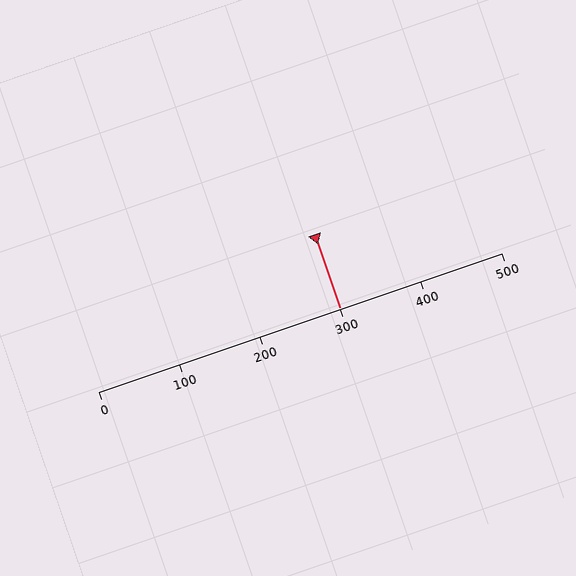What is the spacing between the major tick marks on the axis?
The major ticks are spaced 100 apart.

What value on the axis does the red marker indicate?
The marker indicates approximately 300.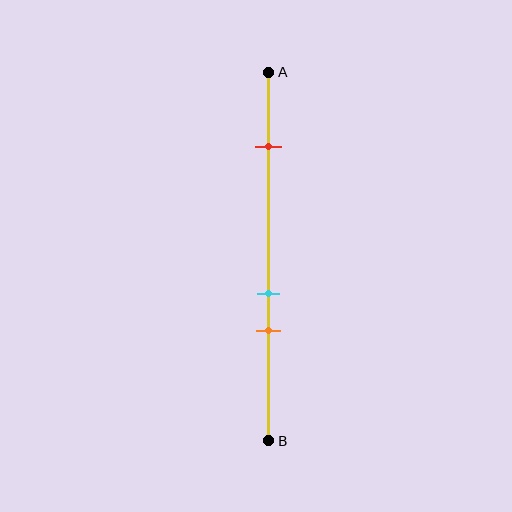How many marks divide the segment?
There are 3 marks dividing the segment.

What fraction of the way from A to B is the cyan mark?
The cyan mark is approximately 60% (0.6) of the way from A to B.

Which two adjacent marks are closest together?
The cyan and orange marks are the closest adjacent pair.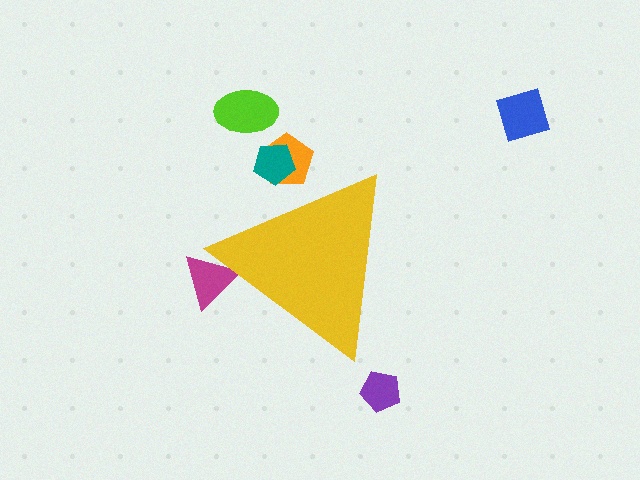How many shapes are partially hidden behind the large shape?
3 shapes are partially hidden.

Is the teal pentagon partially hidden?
Yes, the teal pentagon is partially hidden behind the yellow triangle.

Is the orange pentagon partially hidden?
Yes, the orange pentagon is partially hidden behind the yellow triangle.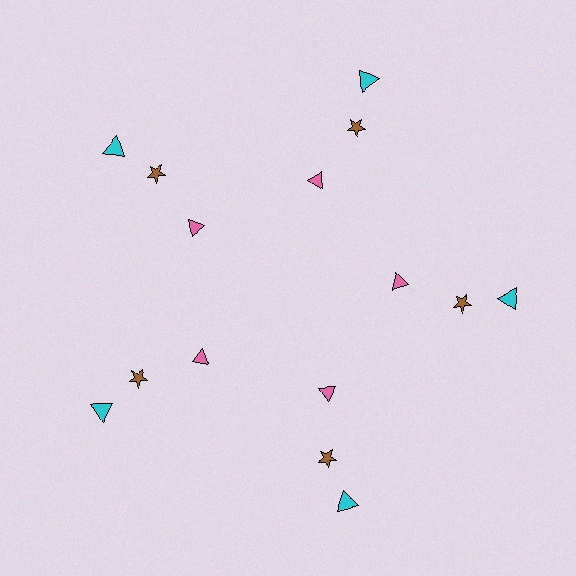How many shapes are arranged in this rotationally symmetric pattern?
There are 15 shapes, arranged in 5 groups of 3.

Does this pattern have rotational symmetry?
Yes, this pattern has 5-fold rotational symmetry. It looks the same after rotating 72 degrees around the center.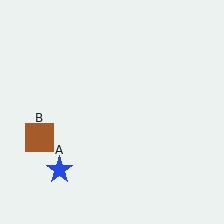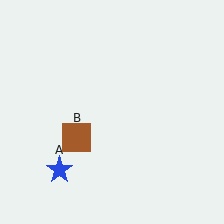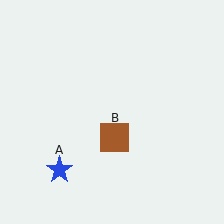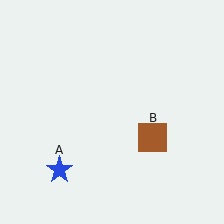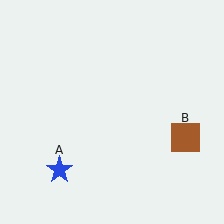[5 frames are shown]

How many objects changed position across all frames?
1 object changed position: brown square (object B).